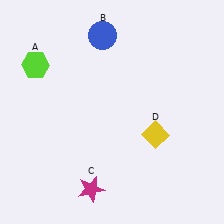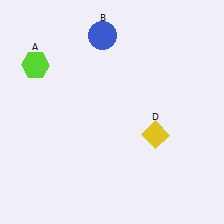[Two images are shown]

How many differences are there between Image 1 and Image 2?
There is 1 difference between the two images.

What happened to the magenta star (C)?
The magenta star (C) was removed in Image 2. It was in the bottom-left area of Image 1.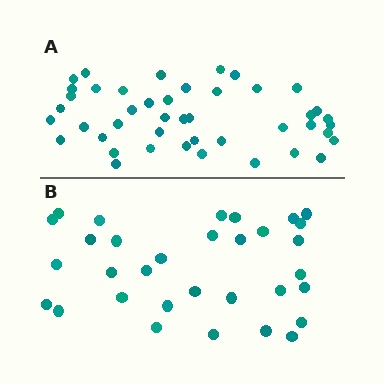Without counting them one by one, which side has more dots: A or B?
Region A (the top region) has more dots.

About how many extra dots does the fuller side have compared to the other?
Region A has roughly 12 or so more dots than region B.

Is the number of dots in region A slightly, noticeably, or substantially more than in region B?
Region A has noticeably more, but not dramatically so. The ratio is roughly 1.4 to 1.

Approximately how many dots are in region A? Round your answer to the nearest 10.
About 40 dots. (The exact count is 44, which rounds to 40.)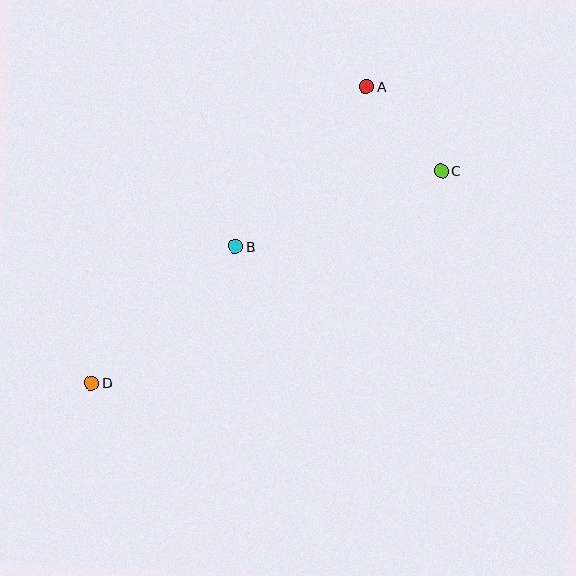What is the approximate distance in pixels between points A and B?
The distance between A and B is approximately 207 pixels.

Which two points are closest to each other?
Points A and C are closest to each other.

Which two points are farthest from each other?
Points C and D are farthest from each other.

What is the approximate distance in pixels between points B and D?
The distance between B and D is approximately 198 pixels.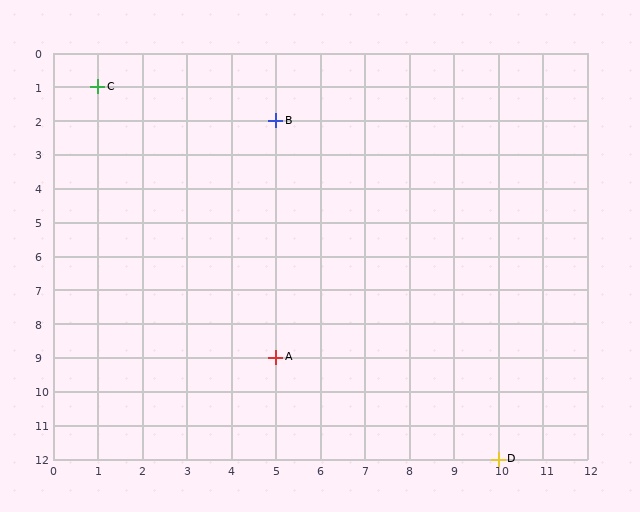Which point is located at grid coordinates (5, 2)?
Point B is at (5, 2).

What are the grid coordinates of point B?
Point B is at grid coordinates (5, 2).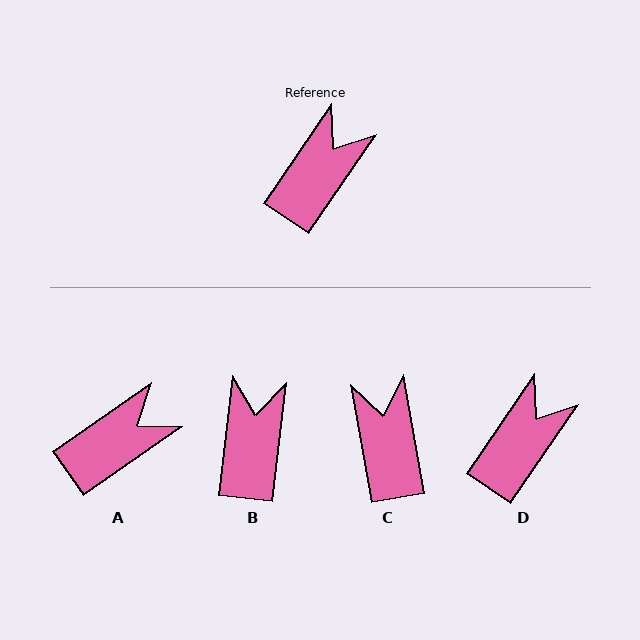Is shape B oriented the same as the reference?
No, it is off by about 27 degrees.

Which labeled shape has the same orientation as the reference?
D.